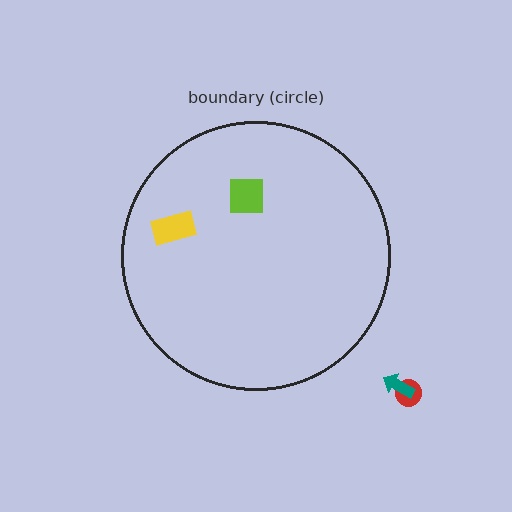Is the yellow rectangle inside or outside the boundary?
Inside.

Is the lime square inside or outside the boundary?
Inside.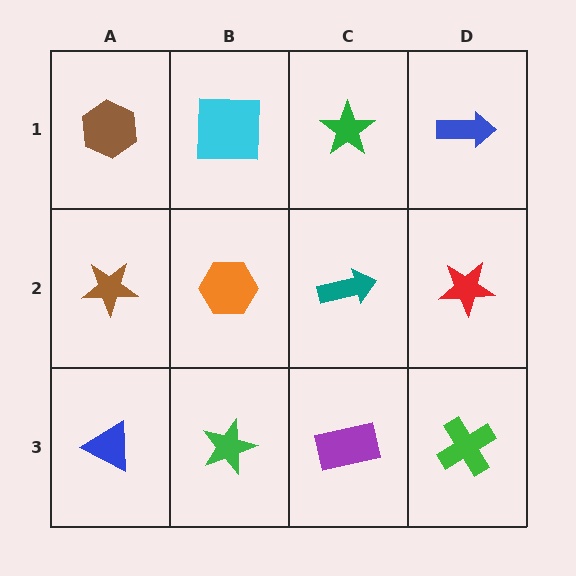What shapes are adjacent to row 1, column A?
A brown star (row 2, column A), a cyan square (row 1, column B).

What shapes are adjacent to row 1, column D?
A red star (row 2, column D), a green star (row 1, column C).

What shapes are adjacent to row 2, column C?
A green star (row 1, column C), a purple rectangle (row 3, column C), an orange hexagon (row 2, column B), a red star (row 2, column D).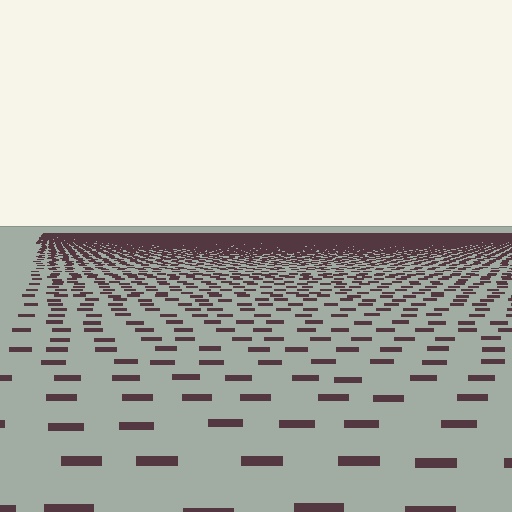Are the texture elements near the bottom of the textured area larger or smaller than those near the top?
Larger. Near the bottom, elements are closer to the viewer and appear at a bigger on-screen size.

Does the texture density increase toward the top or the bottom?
Density increases toward the top.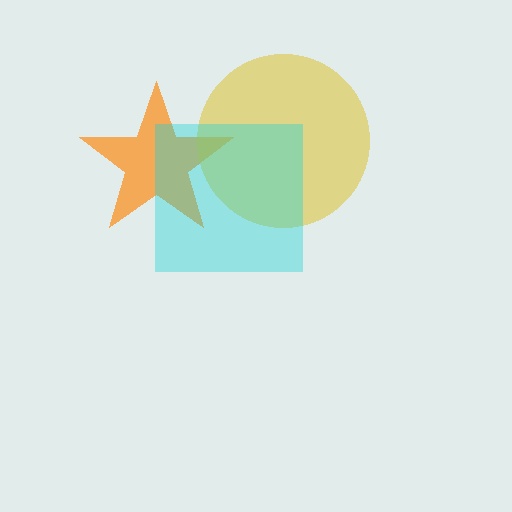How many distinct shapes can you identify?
There are 3 distinct shapes: an orange star, a yellow circle, a cyan square.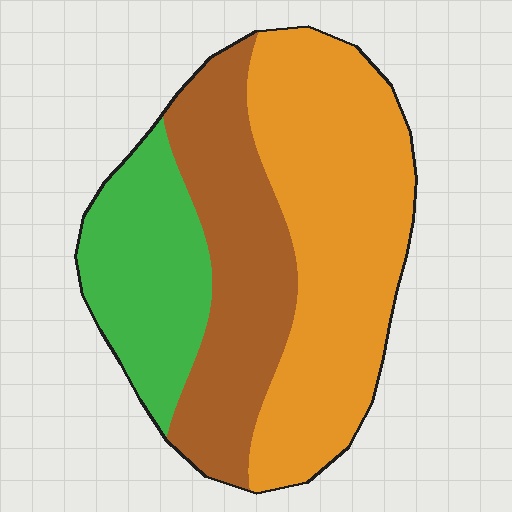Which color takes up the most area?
Orange, at roughly 45%.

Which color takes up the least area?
Green, at roughly 25%.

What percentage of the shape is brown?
Brown takes up between a sixth and a third of the shape.